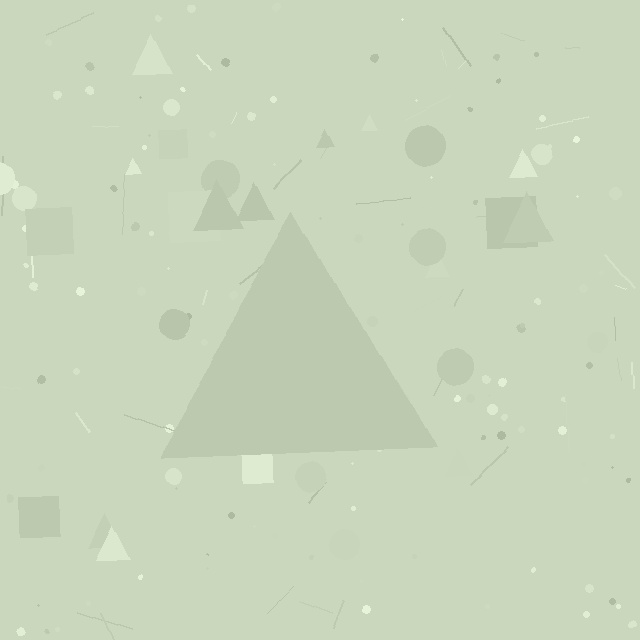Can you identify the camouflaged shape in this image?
The camouflaged shape is a triangle.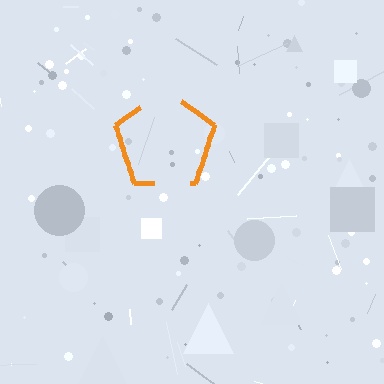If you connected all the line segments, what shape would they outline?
They would outline a pentagon.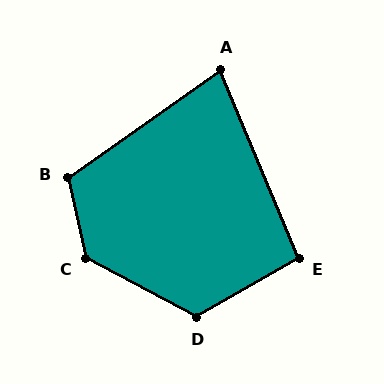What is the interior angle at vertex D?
Approximately 122 degrees (obtuse).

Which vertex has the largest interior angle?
C, at approximately 131 degrees.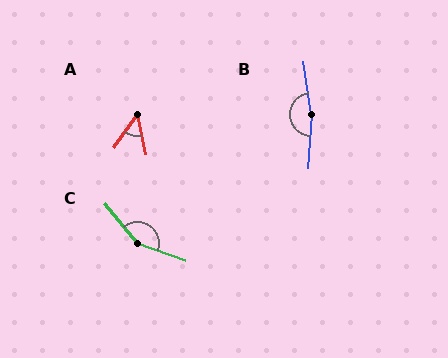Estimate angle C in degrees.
Approximately 149 degrees.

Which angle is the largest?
B, at approximately 168 degrees.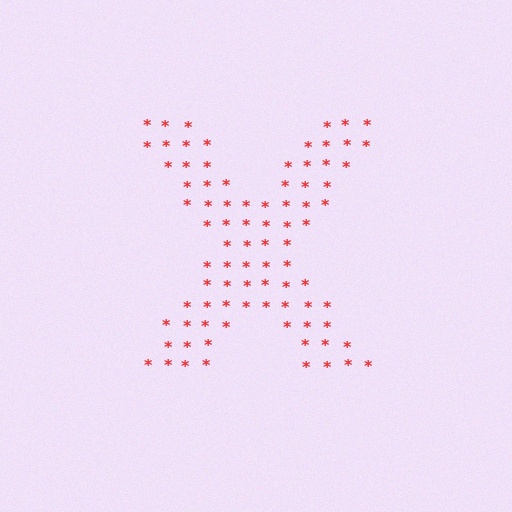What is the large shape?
The large shape is the letter X.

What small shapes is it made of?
It is made of small asterisks.